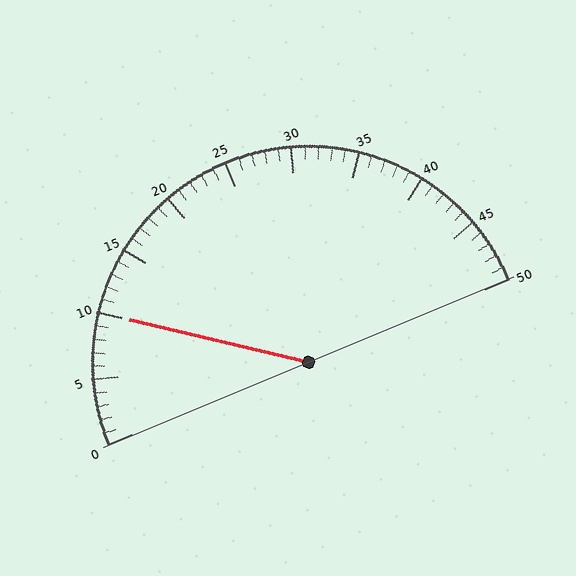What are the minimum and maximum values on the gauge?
The gauge ranges from 0 to 50.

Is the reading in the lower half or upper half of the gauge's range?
The reading is in the lower half of the range (0 to 50).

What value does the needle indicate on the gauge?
The needle indicates approximately 10.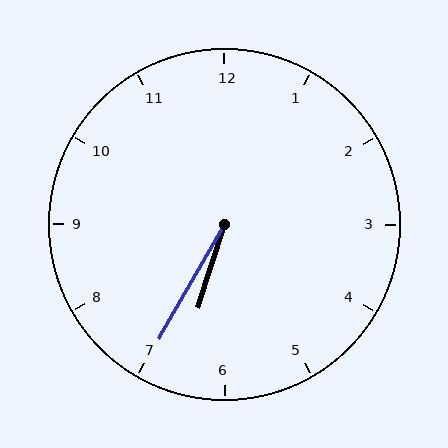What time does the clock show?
6:35.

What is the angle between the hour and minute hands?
Approximately 12 degrees.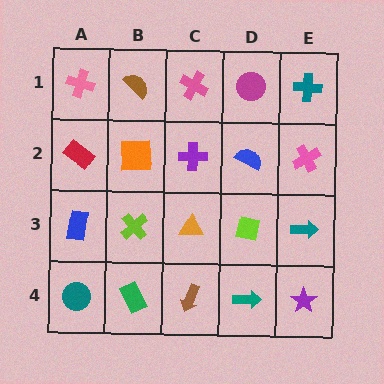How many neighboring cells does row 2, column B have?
4.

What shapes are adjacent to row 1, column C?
A purple cross (row 2, column C), a brown semicircle (row 1, column B), a magenta circle (row 1, column D).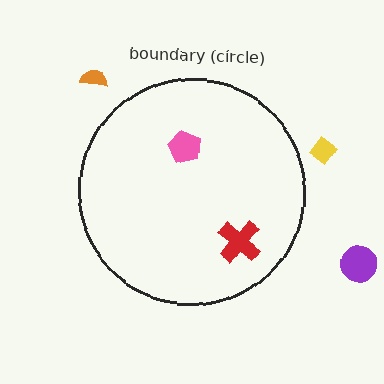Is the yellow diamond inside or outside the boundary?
Outside.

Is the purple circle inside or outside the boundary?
Outside.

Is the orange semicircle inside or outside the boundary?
Outside.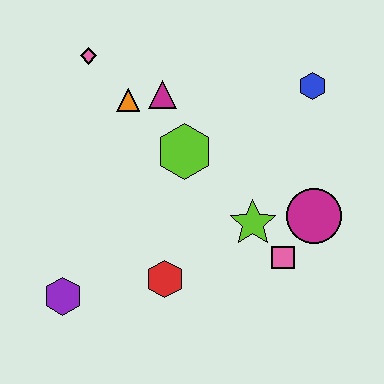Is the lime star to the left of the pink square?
Yes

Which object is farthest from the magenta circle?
The pink diamond is farthest from the magenta circle.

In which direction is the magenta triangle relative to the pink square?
The magenta triangle is above the pink square.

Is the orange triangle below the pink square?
No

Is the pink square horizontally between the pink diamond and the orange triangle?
No